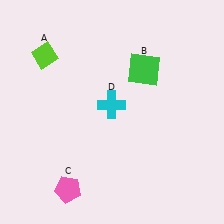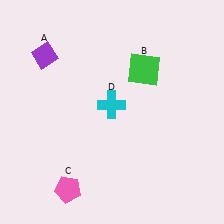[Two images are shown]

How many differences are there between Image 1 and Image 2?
There is 1 difference between the two images.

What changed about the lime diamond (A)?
In Image 1, A is lime. In Image 2, it changed to purple.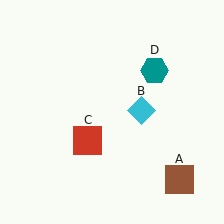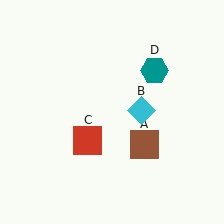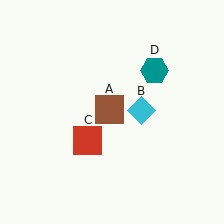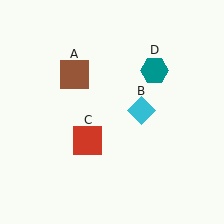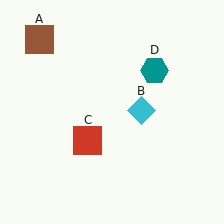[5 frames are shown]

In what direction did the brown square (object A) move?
The brown square (object A) moved up and to the left.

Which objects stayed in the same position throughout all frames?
Cyan diamond (object B) and red square (object C) and teal hexagon (object D) remained stationary.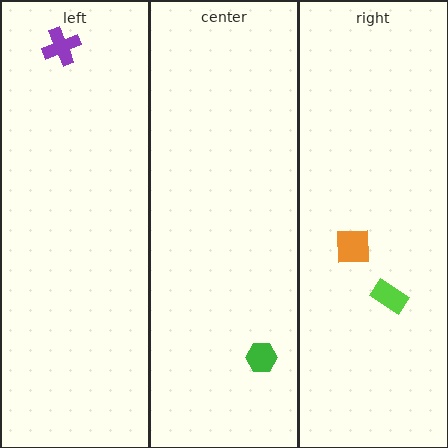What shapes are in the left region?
The purple cross.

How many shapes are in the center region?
1.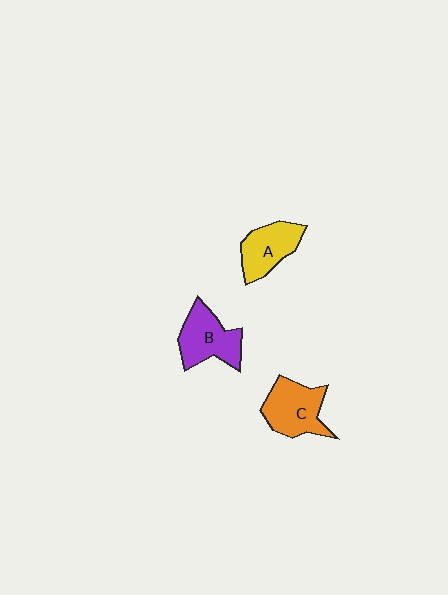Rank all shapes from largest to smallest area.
From largest to smallest: C (orange), B (purple), A (yellow).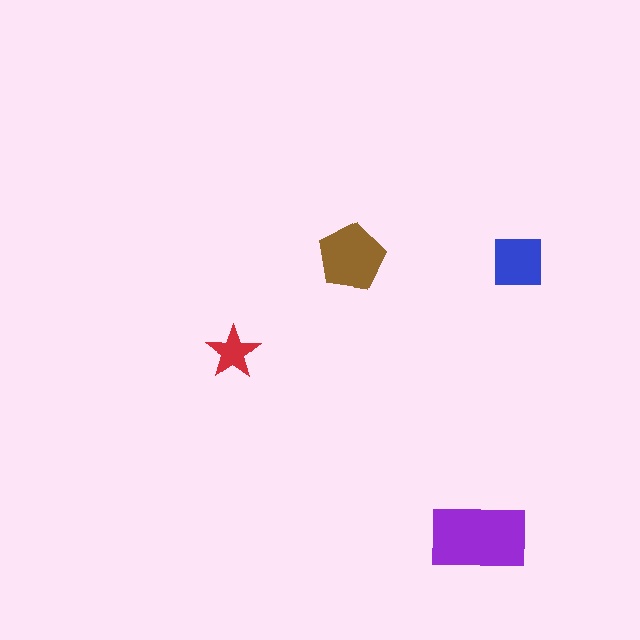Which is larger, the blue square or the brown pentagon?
The brown pentagon.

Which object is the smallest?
The red star.